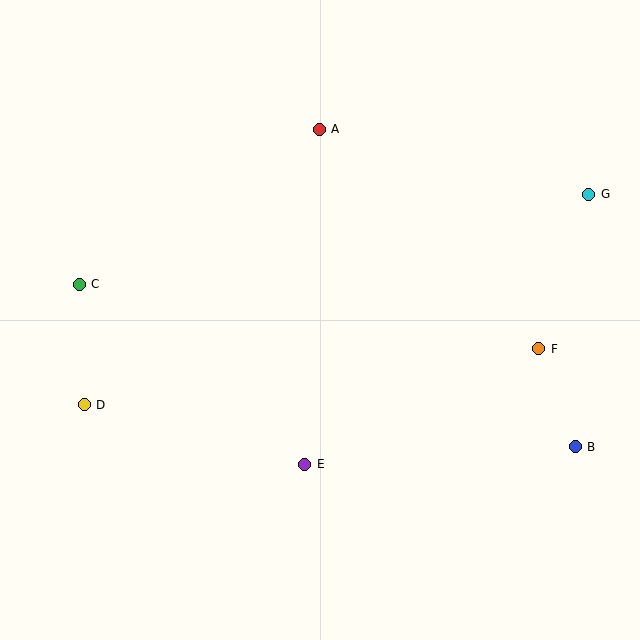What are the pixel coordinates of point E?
Point E is at (305, 464).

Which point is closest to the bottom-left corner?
Point D is closest to the bottom-left corner.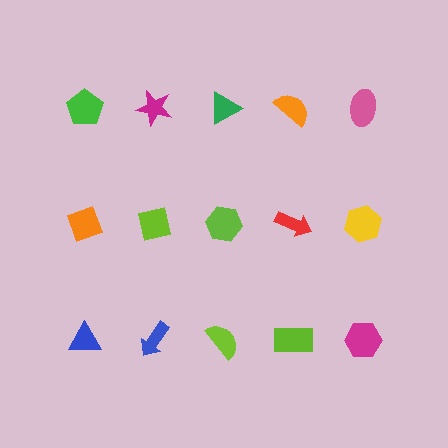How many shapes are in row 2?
5 shapes.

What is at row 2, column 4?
A red arrow.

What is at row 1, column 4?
An orange semicircle.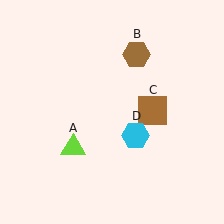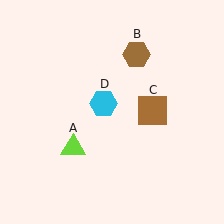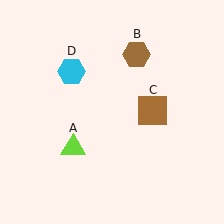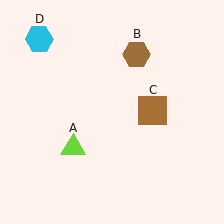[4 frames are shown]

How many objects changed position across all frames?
1 object changed position: cyan hexagon (object D).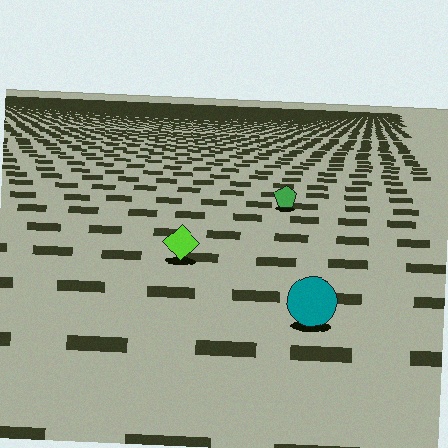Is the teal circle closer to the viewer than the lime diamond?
Yes. The teal circle is closer — you can tell from the texture gradient: the ground texture is coarser near it.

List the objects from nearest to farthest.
From nearest to farthest: the teal circle, the lime diamond, the green pentagon.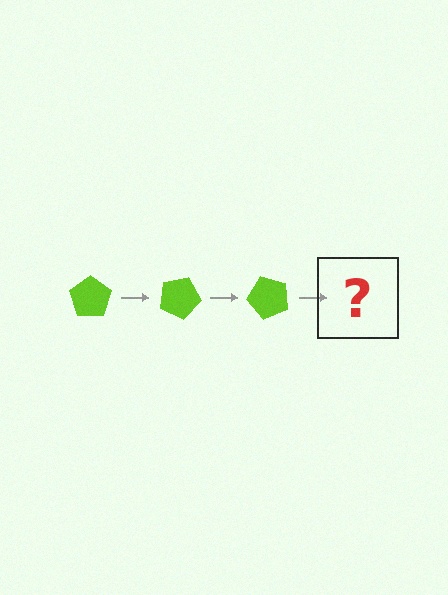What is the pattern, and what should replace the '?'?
The pattern is that the pentagon rotates 25 degrees each step. The '?' should be a lime pentagon rotated 75 degrees.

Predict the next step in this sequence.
The next step is a lime pentagon rotated 75 degrees.